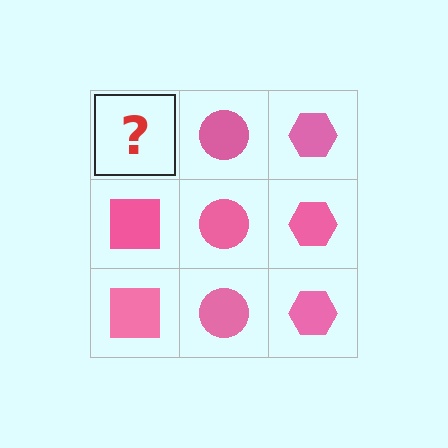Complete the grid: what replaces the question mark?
The question mark should be replaced with a pink square.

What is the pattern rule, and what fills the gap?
The rule is that each column has a consistent shape. The gap should be filled with a pink square.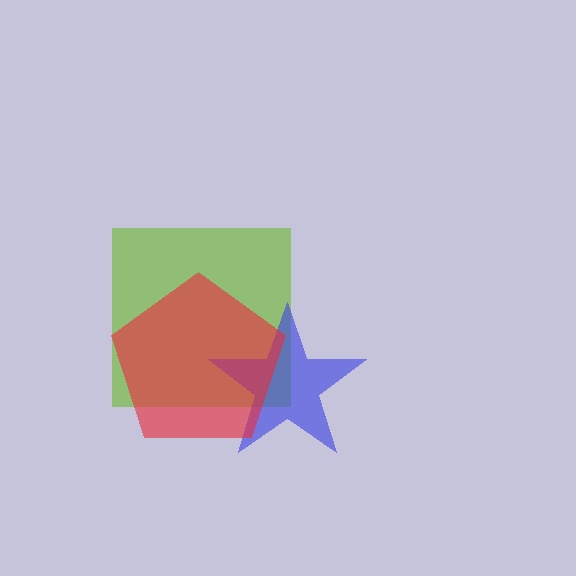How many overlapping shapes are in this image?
There are 3 overlapping shapes in the image.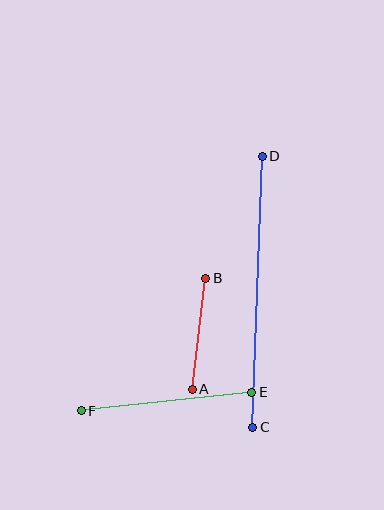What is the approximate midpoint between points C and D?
The midpoint is at approximately (258, 292) pixels.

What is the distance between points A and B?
The distance is approximately 112 pixels.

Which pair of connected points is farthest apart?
Points C and D are farthest apart.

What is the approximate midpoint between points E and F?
The midpoint is at approximately (166, 401) pixels.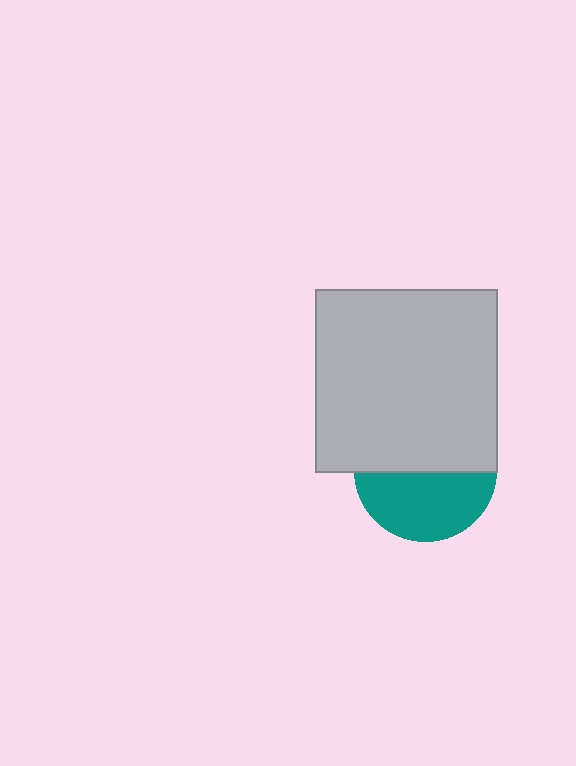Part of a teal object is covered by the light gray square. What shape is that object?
It is a circle.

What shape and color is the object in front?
The object in front is a light gray square.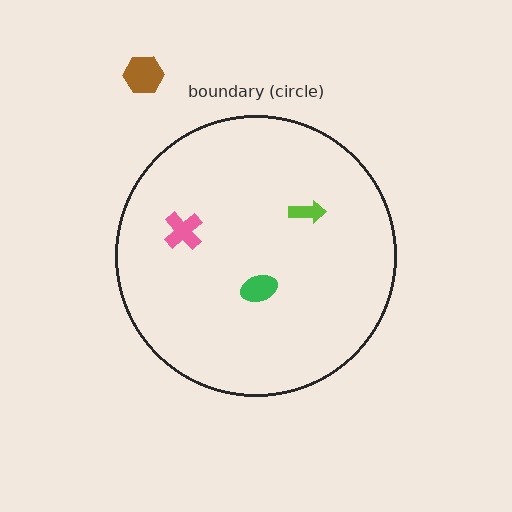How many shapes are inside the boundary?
3 inside, 1 outside.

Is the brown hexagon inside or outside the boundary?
Outside.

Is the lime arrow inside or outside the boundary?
Inside.